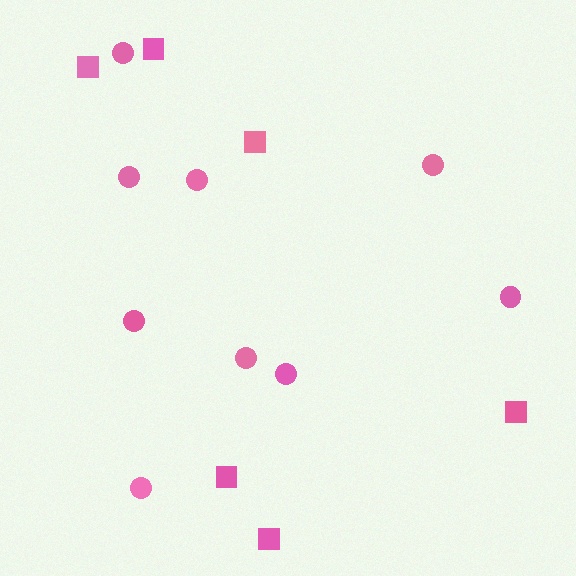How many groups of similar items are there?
There are 2 groups: one group of circles (9) and one group of squares (6).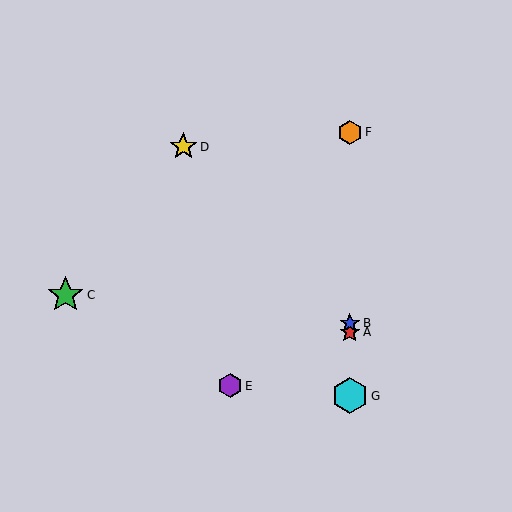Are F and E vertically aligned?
No, F is at x≈350 and E is at x≈230.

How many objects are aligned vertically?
4 objects (A, B, F, G) are aligned vertically.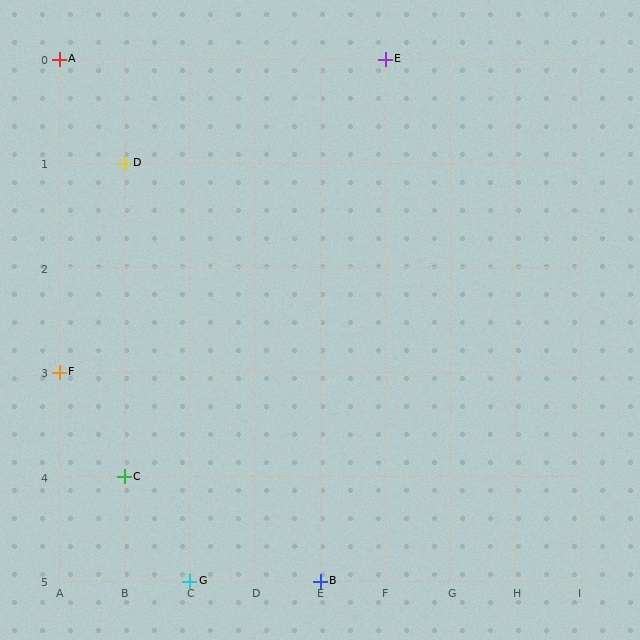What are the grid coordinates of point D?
Point D is at grid coordinates (B, 1).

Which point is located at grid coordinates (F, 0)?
Point E is at (F, 0).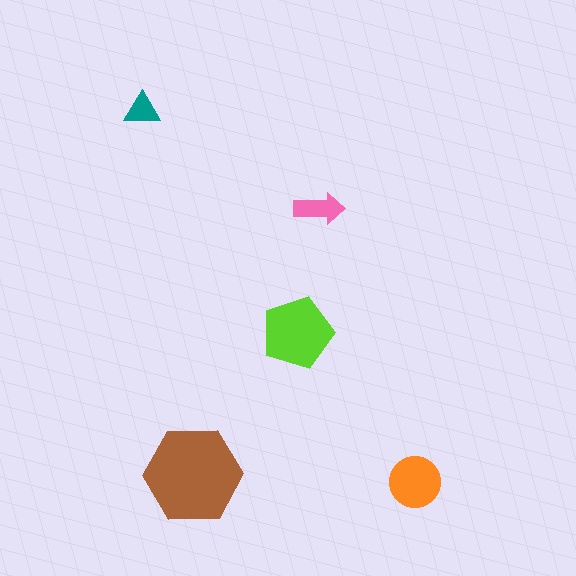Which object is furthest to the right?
The orange circle is rightmost.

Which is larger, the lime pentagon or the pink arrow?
The lime pentagon.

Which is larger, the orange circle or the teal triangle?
The orange circle.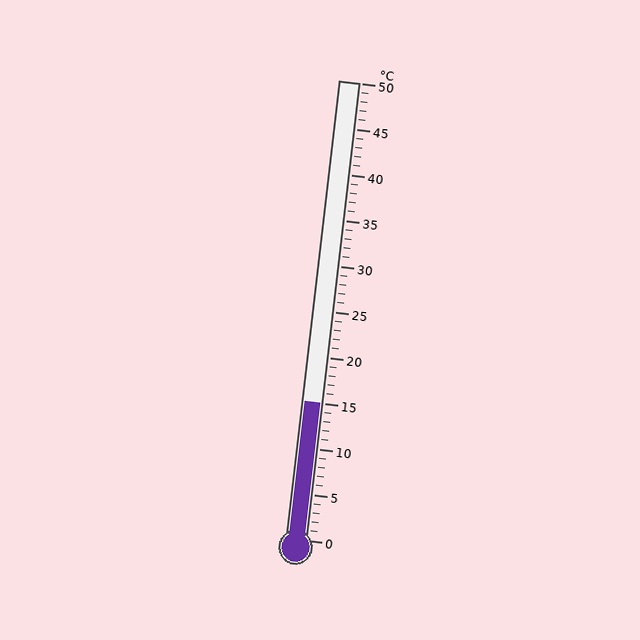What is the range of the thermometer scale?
The thermometer scale ranges from 0°C to 50°C.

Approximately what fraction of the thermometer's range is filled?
The thermometer is filled to approximately 30% of its range.